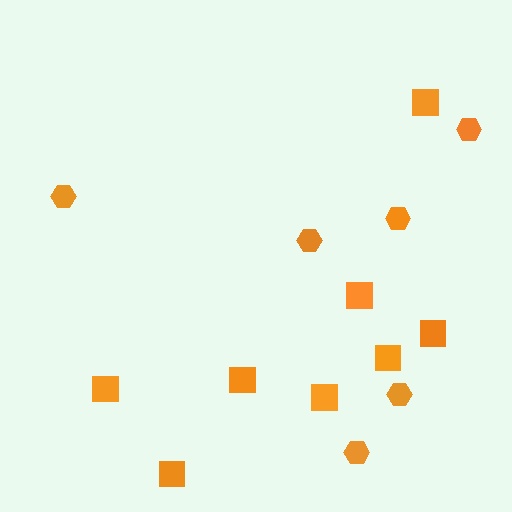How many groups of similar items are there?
There are 2 groups: one group of squares (8) and one group of hexagons (6).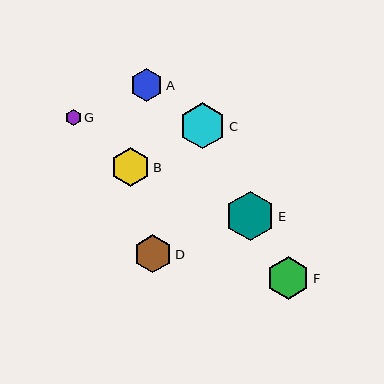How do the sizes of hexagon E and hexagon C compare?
Hexagon E and hexagon C are approximately the same size.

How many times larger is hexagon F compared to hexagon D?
Hexagon F is approximately 1.1 times the size of hexagon D.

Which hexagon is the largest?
Hexagon E is the largest with a size of approximately 50 pixels.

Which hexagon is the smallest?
Hexagon G is the smallest with a size of approximately 16 pixels.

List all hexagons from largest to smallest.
From largest to smallest: E, C, F, B, D, A, G.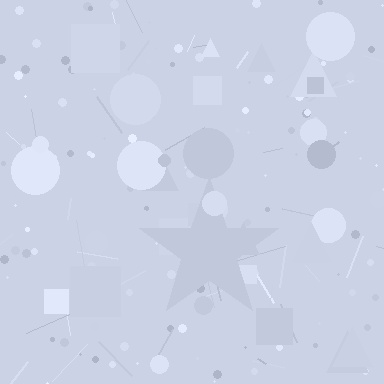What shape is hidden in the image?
A star is hidden in the image.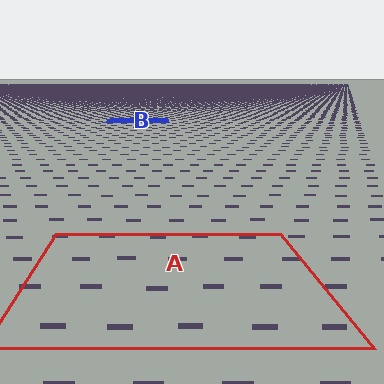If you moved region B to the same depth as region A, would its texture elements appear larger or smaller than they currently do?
They would appear larger. At a closer depth, the same texture elements are projected at a bigger on-screen size.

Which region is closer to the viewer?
Region A is closer. The texture elements there are larger and more spread out.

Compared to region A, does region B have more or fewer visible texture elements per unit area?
Region B has more texture elements per unit area — they are packed more densely because it is farther away.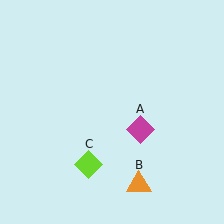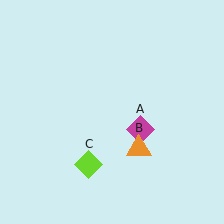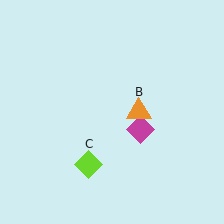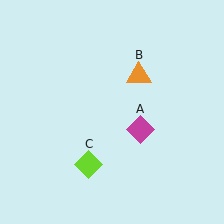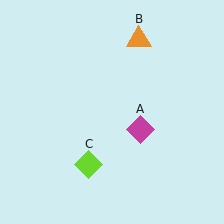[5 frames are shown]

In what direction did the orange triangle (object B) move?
The orange triangle (object B) moved up.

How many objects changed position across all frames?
1 object changed position: orange triangle (object B).